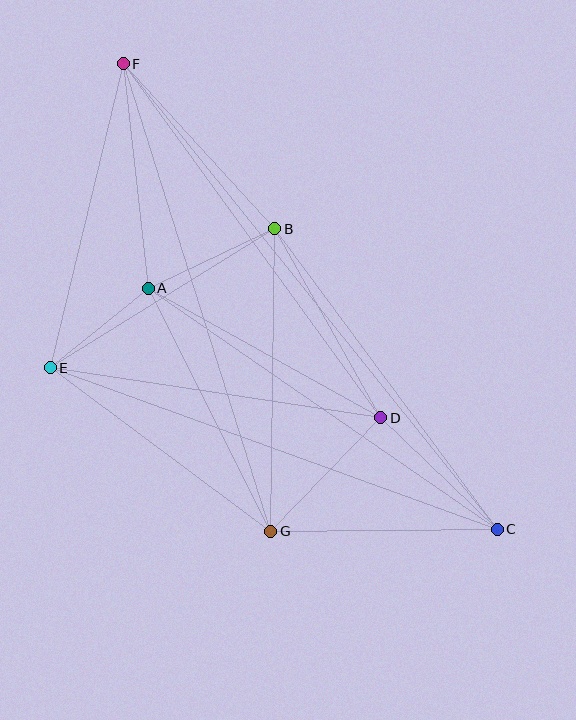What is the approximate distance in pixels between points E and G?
The distance between E and G is approximately 274 pixels.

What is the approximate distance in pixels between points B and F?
The distance between B and F is approximately 224 pixels.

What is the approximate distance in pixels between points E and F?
The distance between E and F is approximately 313 pixels.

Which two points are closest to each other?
Points A and E are closest to each other.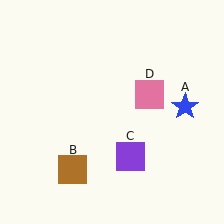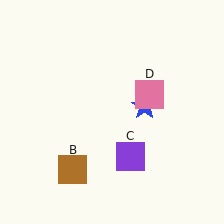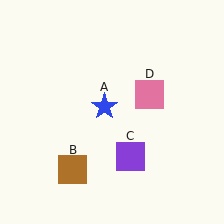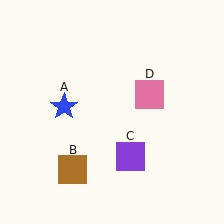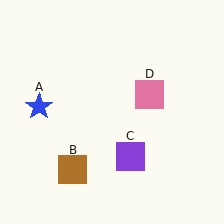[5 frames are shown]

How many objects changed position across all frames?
1 object changed position: blue star (object A).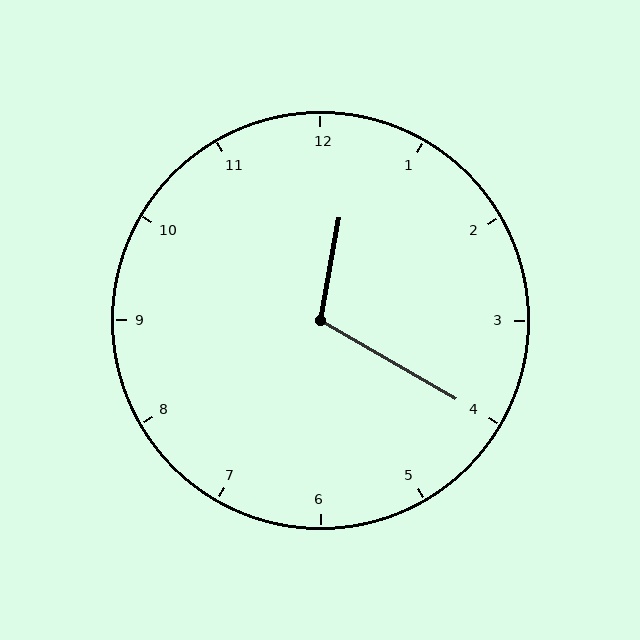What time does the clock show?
12:20.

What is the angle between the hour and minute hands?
Approximately 110 degrees.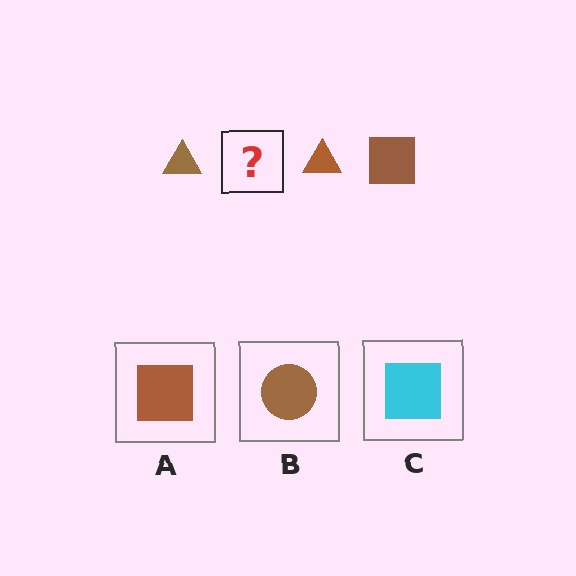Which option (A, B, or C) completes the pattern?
A.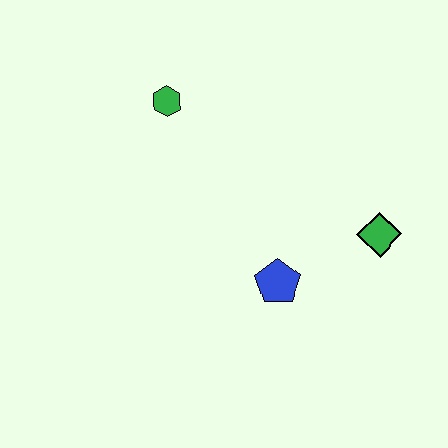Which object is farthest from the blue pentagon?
The green hexagon is farthest from the blue pentagon.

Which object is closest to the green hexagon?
The blue pentagon is closest to the green hexagon.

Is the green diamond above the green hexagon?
No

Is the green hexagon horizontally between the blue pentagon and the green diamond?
No